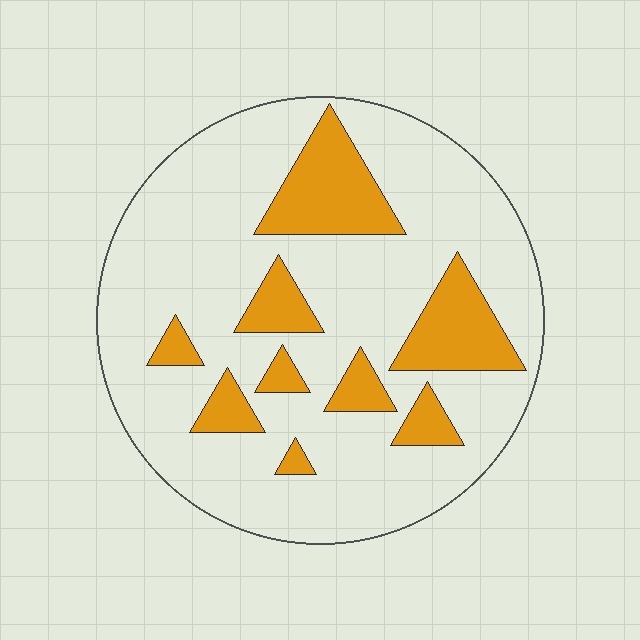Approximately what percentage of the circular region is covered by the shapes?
Approximately 20%.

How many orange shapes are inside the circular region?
9.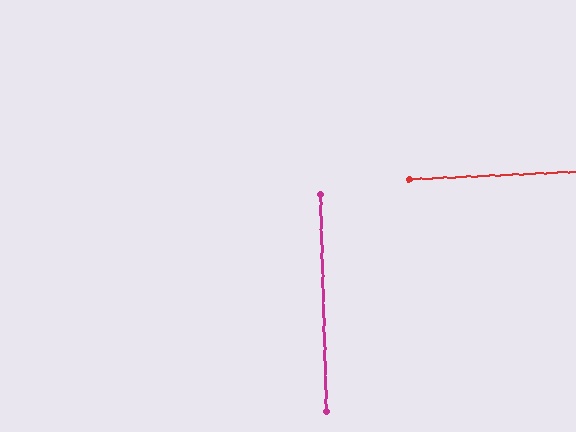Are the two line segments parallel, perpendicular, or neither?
Perpendicular — they meet at approximately 89°.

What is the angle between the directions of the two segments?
Approximately 89 degrees.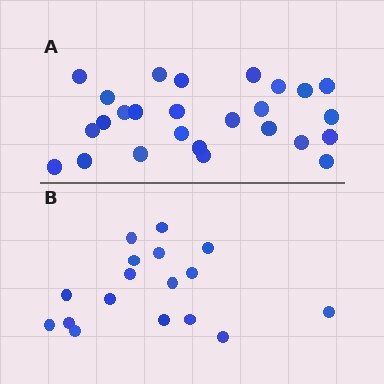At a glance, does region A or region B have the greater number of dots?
Region A (the top region) has more dots.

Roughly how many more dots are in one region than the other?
Region A has roughly 8 or so more dots than region B.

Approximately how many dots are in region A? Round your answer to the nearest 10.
About 30 dots. (The exact count is 26, which rounds to 30.)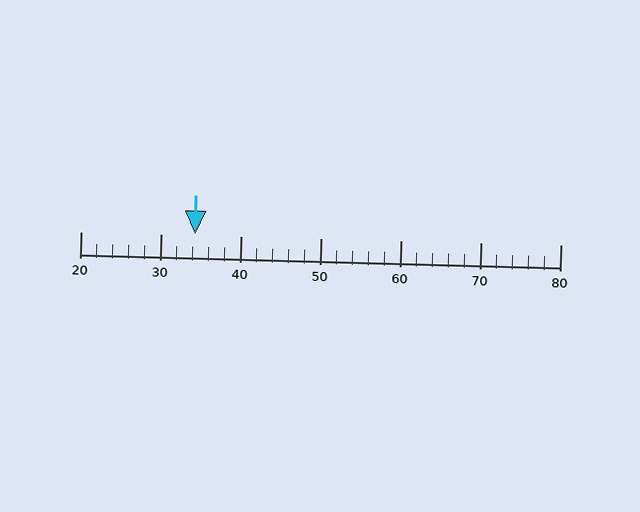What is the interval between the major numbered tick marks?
The major tick marks are spaced 10 units apart.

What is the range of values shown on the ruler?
The ruler shows values from 20 to 80.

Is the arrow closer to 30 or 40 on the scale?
The arrow is closer to 30.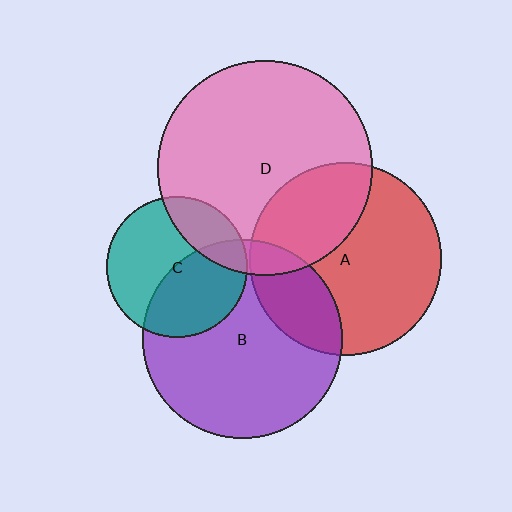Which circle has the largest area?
Circle D (pink).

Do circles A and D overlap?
Yes.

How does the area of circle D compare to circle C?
Approximately 2.3 times.